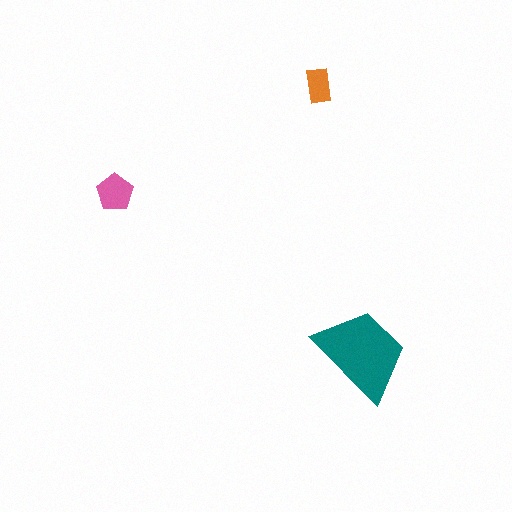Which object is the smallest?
The orange rectangle.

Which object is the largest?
The teal trapezoid.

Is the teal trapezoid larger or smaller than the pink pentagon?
Larger.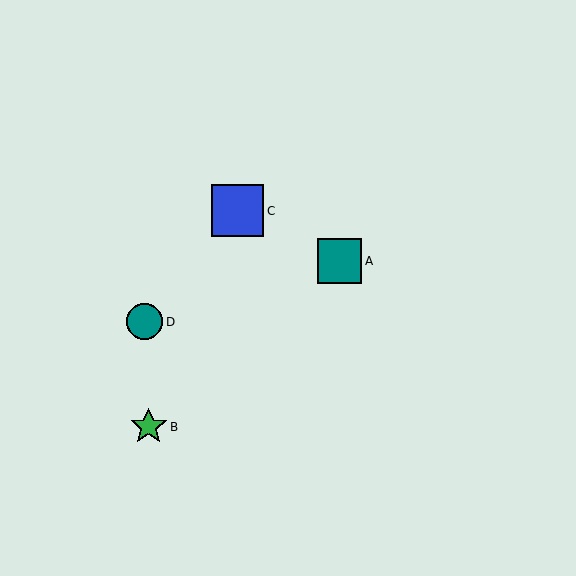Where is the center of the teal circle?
The center of the teal circle is at (145, 322).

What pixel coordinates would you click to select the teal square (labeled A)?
Click at (339, 261) to select the teal square A.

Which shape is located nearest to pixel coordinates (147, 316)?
The teal circle (labeled D) at (145, 322) is nearest to that location.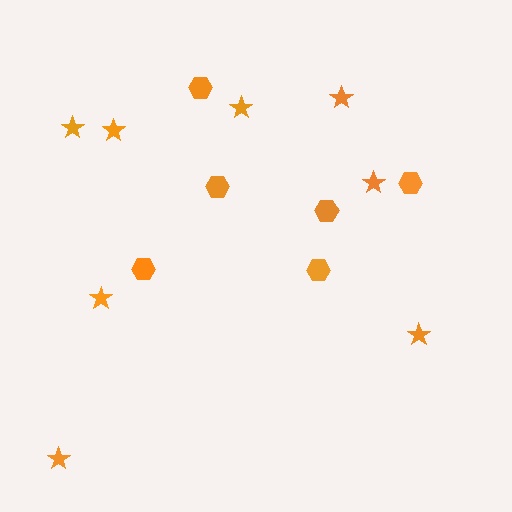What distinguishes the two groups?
There are 2 groups: one group of stars (8) and one group of hexagons (6).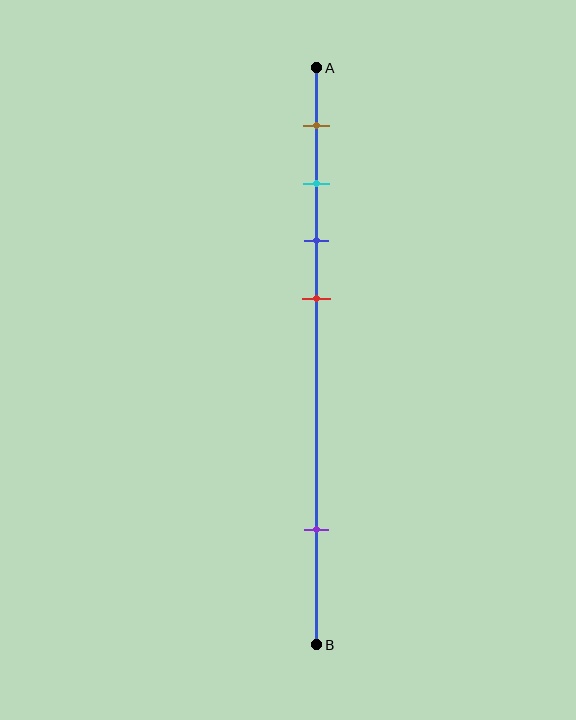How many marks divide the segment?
There are 5 marks dividing the segment.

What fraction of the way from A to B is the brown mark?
The brown mark is approximately 10% (0.1) of the way from A to B.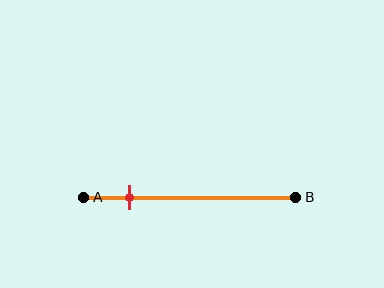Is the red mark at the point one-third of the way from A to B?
No, the mark is at about 20% from A, not at the 33% one-third point.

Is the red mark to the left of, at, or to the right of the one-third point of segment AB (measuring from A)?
The red mark is to the left of the one-third point of segment AB.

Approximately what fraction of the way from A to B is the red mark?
The red mark is approximately 20% of the way from A to B.